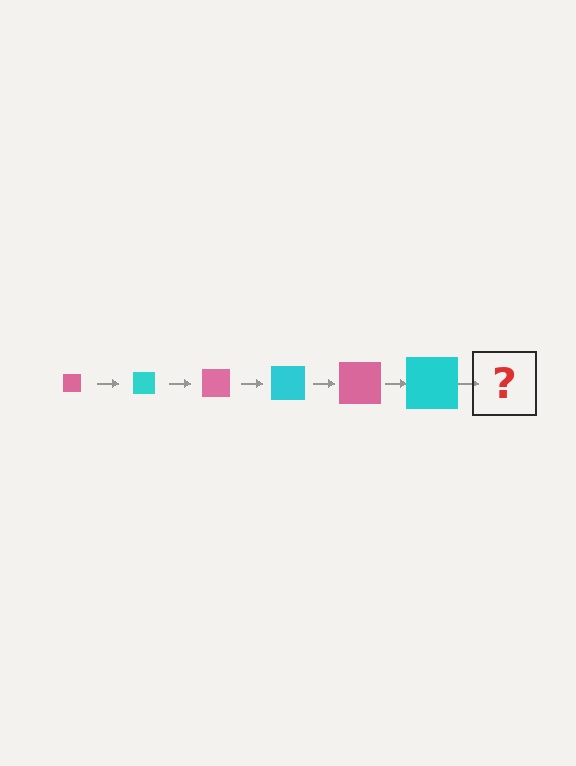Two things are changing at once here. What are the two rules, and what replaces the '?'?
The two rules are that the square grows larger each step and the color cycles through pink and cyan. The '?' should be a pink square, larger than the previous one.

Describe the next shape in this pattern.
It should be a pink square, larger than the previous one.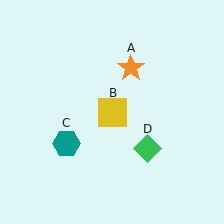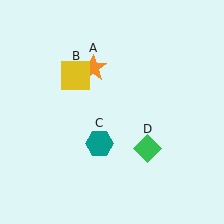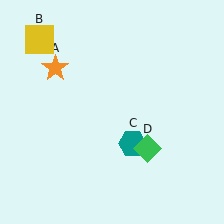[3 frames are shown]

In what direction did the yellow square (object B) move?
The yellow square (object B) moved up and to the left.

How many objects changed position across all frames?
3 objects changed position: orange star (object A), yellow square (object B), teal hexagon (object C).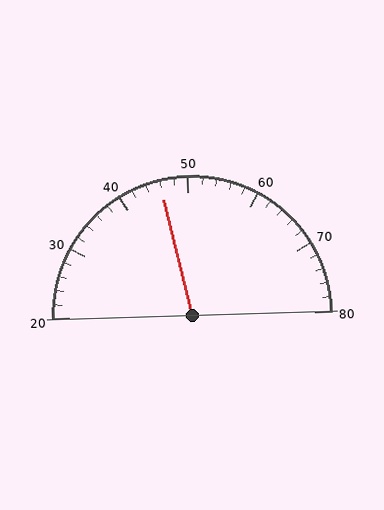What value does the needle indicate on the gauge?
The needle indicates approximately 46.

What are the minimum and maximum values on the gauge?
The gauge ranges from 20 to 80.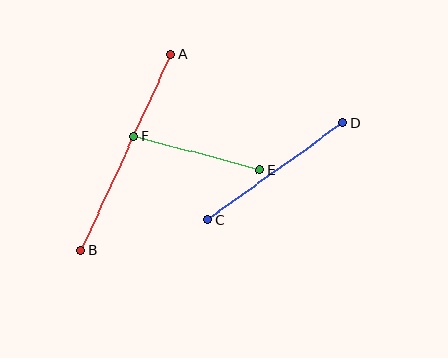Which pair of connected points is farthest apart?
Points A and B are farthest apart.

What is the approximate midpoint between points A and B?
The midpoint is at approximately (126, 152) pixels.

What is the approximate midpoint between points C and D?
The midpoint is at approximately (275, 171) pixels.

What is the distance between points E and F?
The distance is approximately 130 pixels.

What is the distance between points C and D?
The distance is approximately 167 pixels.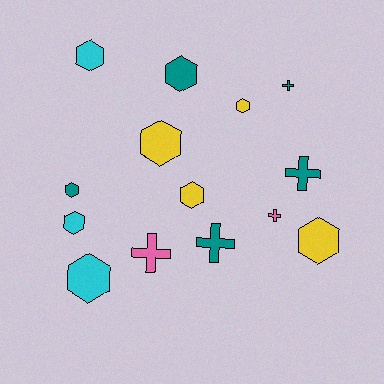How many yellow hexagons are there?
There are 4 yellow hexagons.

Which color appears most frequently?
Teal, with 5 objects.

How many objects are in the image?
There are 14 objects.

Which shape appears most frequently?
Hexagon, with 9 objects.